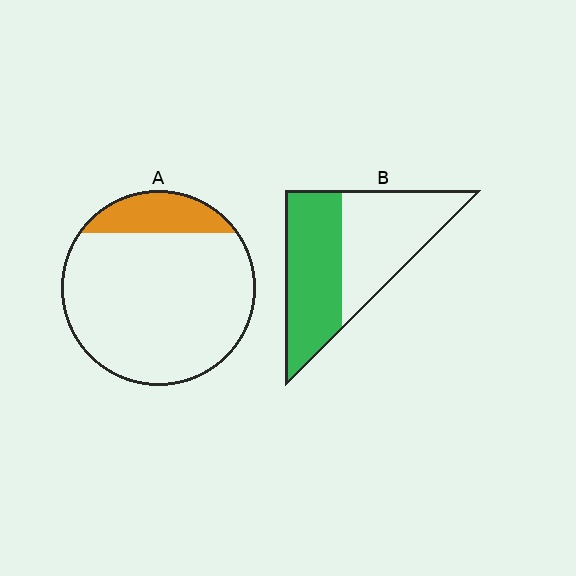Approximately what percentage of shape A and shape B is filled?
A is approximately 15% and B is approximately 50%.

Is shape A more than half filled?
No.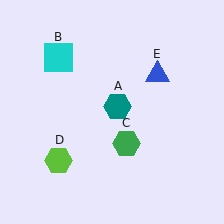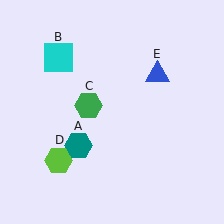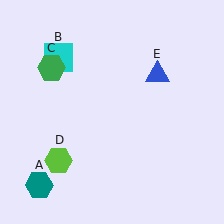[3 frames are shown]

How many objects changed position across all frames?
2 objects changed position: teal hexagon (object A), green hexagon (object C).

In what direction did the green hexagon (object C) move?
The green hexagon (object C) moved up and to the left.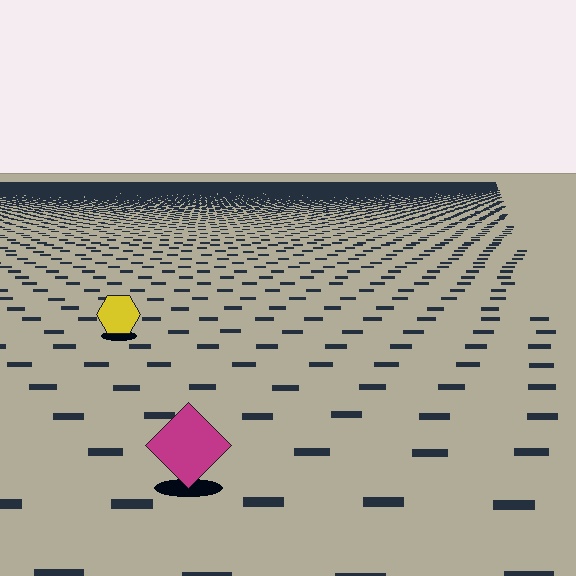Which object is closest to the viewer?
The magenta diamond is closest. The texture marks near it are larger and more spread out.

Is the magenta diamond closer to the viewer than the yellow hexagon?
Yes. The magenta diamond is closer — you can tell from the texture gradient: the ground texture is coarser near it.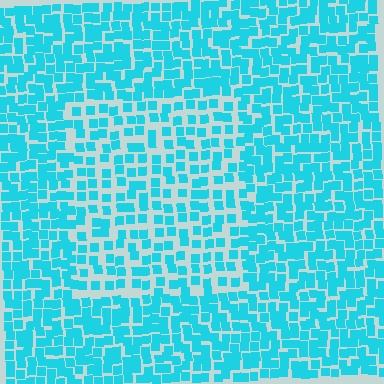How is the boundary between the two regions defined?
The boundary is defined by a change in element density (approximately 1.6x ratio). All elements are the same color, size, and shape.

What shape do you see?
I see a rectangle.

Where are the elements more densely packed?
The elements are more densely packed outside the rectangle boundary.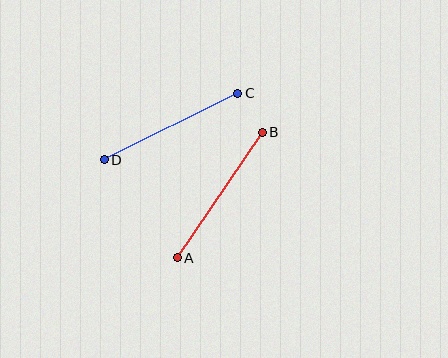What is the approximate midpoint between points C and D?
The midpoint is at approximately (171, 127) pixels.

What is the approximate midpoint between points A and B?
The midpoint is at approximately (220, 195) pixels.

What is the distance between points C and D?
The distance is approximately 149 pixels.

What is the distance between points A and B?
The distance is approximately 151 pixels.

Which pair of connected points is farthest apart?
Points A and B are farthest apart.